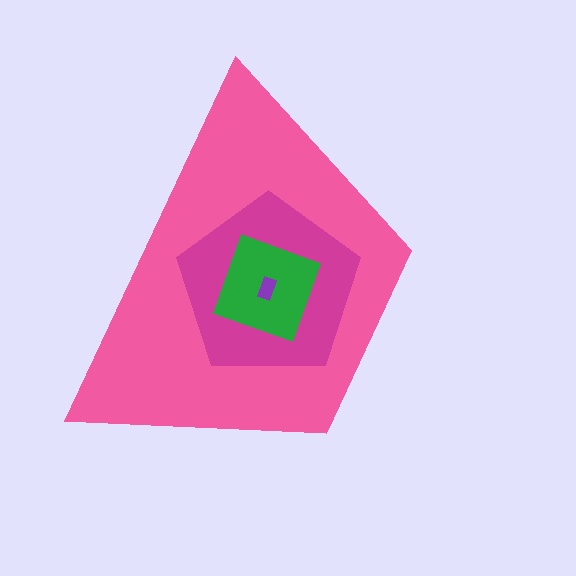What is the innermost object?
The purple rectangle.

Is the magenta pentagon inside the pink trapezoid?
Yes.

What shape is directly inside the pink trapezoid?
The magenta pentagon.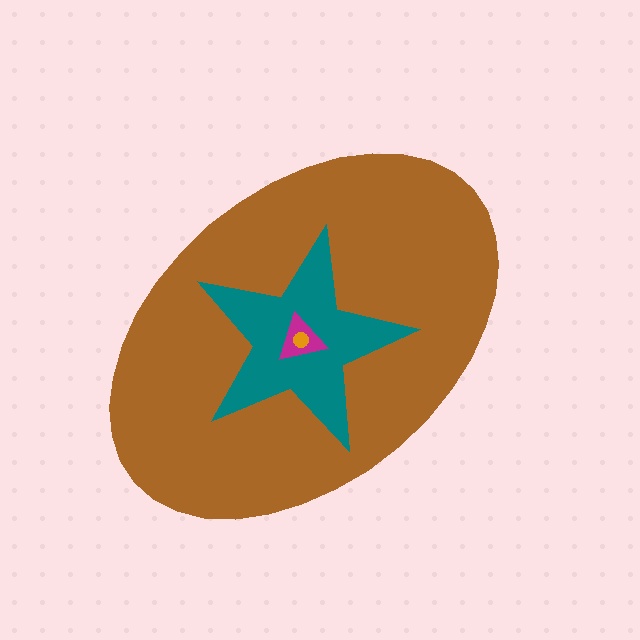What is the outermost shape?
The brown ellipse.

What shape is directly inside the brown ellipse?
The teal star.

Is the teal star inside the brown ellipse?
Yes.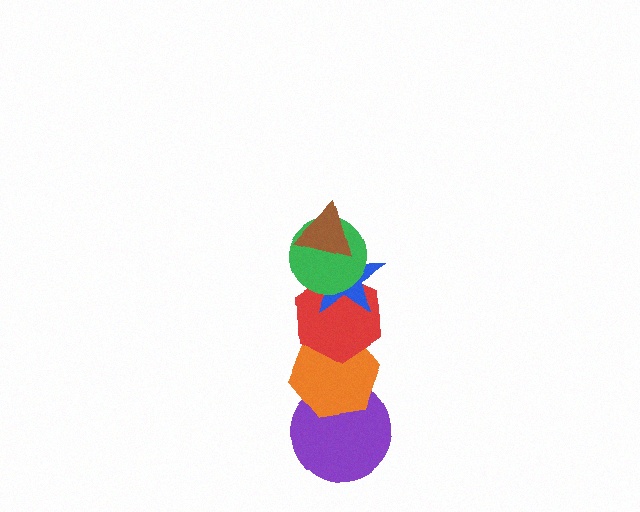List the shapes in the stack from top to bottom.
From top to bottom: the brown triangle, the green circle, the blue star, the red hexagon, the orange hexagon, the purple circle.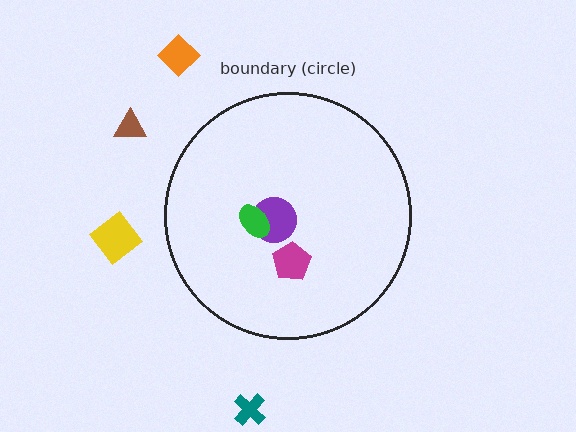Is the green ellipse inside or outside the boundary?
Inside.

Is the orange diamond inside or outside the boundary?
Outside.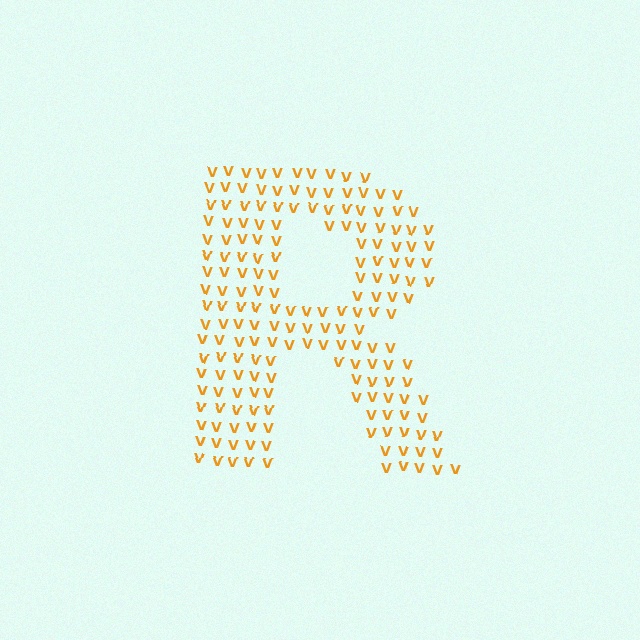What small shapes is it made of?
It is made of small letter V's.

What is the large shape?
The large shape is the letter R.